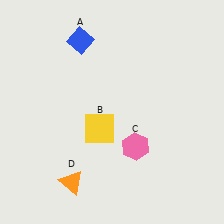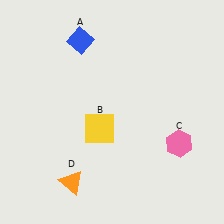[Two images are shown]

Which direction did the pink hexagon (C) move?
The pink hexagon (C) moved right.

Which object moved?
The pink hexagon (C) moved right.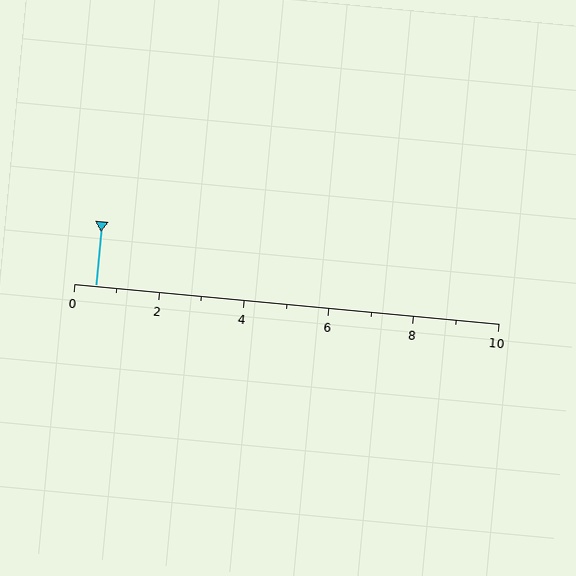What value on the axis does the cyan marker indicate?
The marker indicates approximately 0.5.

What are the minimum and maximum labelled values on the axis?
The axis runs from 0 to 10.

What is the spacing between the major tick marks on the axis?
The major ticks are spaced 2 apart.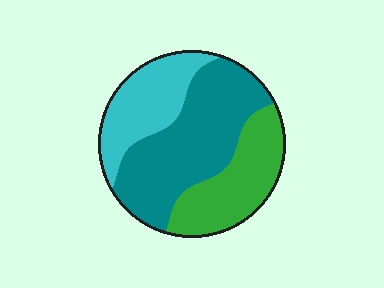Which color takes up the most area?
Teal, at roughly 45%.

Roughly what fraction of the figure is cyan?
Cyan covers roughly 25% of the figure.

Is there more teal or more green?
Teal.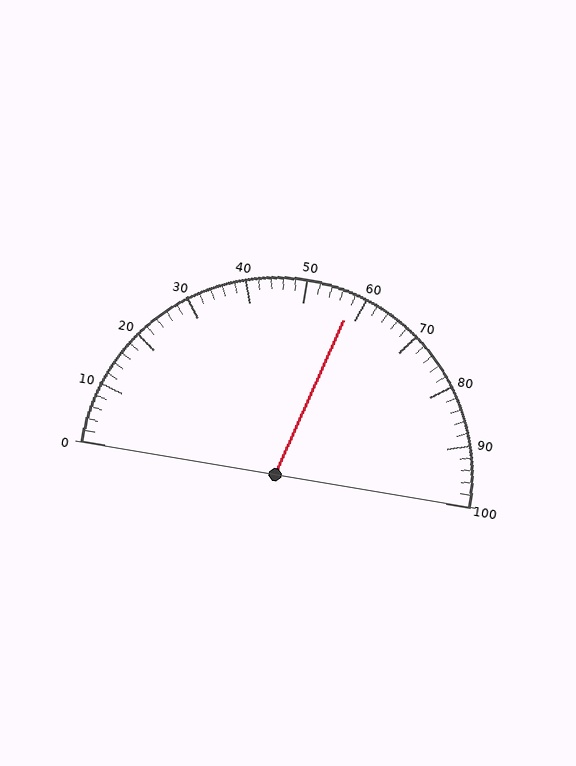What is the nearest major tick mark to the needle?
The nearest major tick mark is 60.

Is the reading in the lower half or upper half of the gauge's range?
The reading is in the upper half of the range (0 to 100).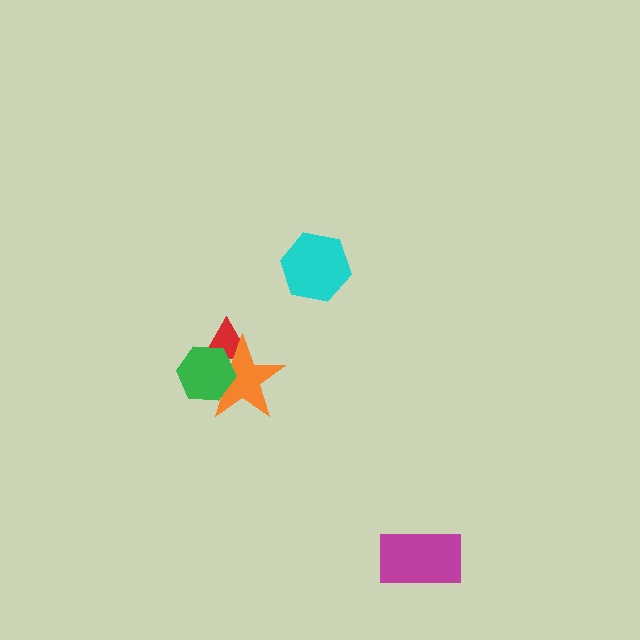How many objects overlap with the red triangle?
2 objects overlap with the red triangle.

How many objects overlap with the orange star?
2 objects overlap with the orange star.